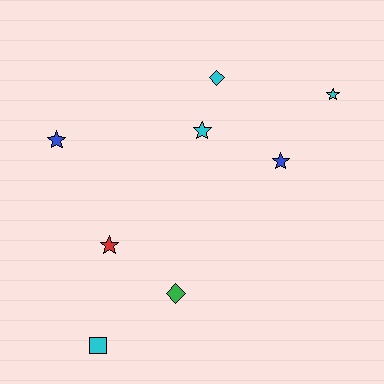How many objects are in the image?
There are 8 objects.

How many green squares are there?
There are no green squares.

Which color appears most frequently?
Cyan, with 4 objects.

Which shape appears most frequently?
Star, with 5 objects.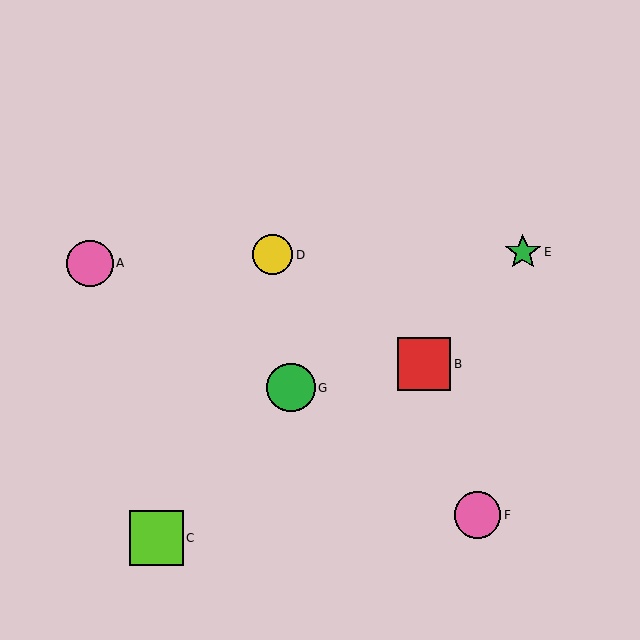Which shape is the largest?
The lime square (labeled C) is the largest.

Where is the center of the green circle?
The center of the green circle is at (291, 388).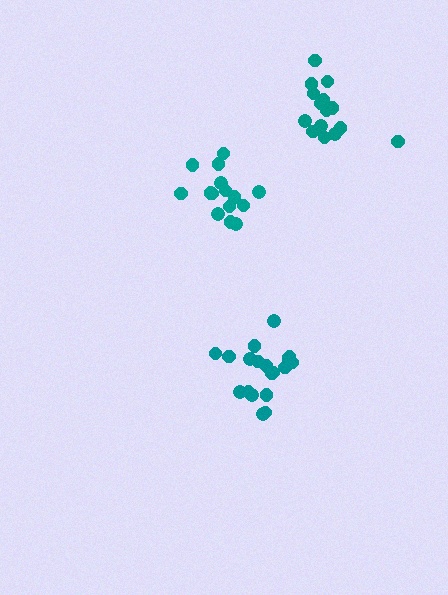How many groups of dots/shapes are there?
There are 3 groups.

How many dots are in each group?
Group 1: 15 dots, Group 2: 19 dots, Group 3: 15 dots (49 total).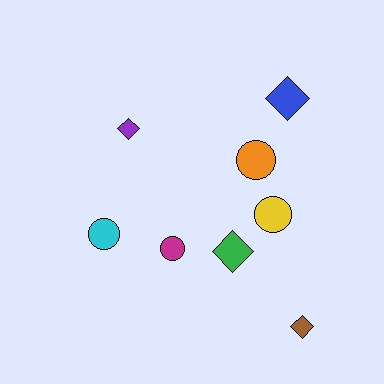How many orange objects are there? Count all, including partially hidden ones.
There is 1 orange object.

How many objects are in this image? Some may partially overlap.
There are 8 objects.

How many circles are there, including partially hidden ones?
There are 4 circles.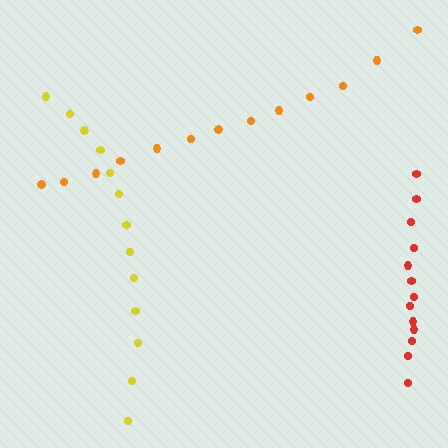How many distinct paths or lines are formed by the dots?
There are 3 distinct paths.